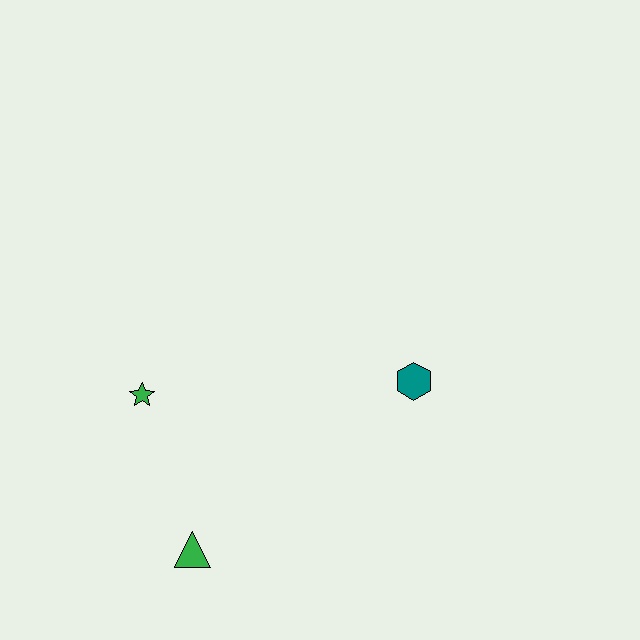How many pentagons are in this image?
There are no pentagons.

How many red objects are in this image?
There are no red objects.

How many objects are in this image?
There are 3 objects.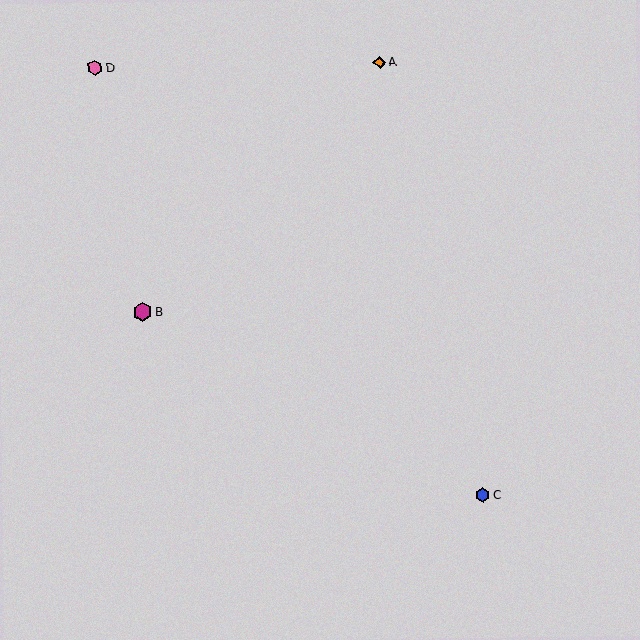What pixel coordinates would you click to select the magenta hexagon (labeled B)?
Click at (143, 312) to select the magenta hexagon B.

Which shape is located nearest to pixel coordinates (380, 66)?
The orange diamond (labeled A) at (380, 63) is nearest to that location.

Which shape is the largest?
The magenta hexagon (labeled B) is the largest.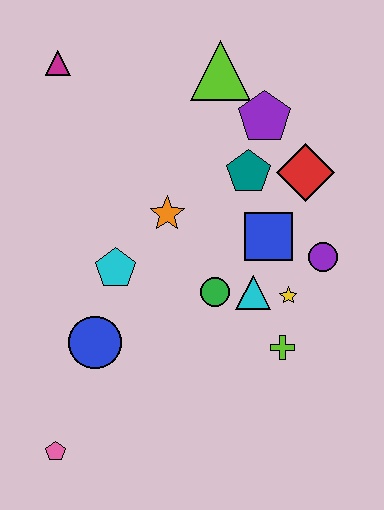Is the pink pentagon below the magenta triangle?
Yes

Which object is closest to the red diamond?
The teal pentagon is closest to the red diamond.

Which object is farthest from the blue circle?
The lime triangle is farthest from the blue circle.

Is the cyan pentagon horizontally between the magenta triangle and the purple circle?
Yes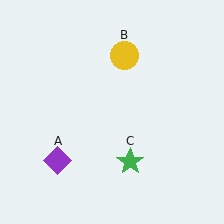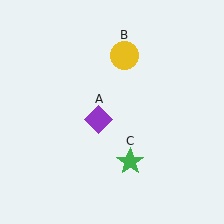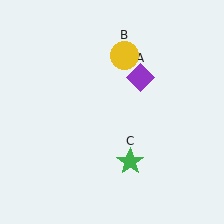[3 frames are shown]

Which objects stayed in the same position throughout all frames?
Yellow circle (object B) and green star (object C) remained stationary.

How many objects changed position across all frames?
1 object changed position: purple diamond (object A).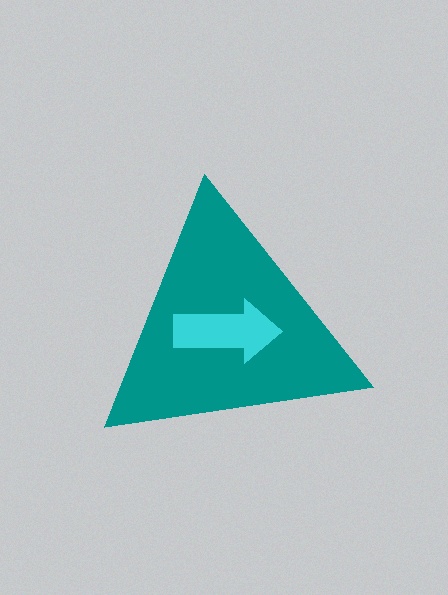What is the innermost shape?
The cyan arrow.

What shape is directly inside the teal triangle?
The cyan arrow.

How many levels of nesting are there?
2.